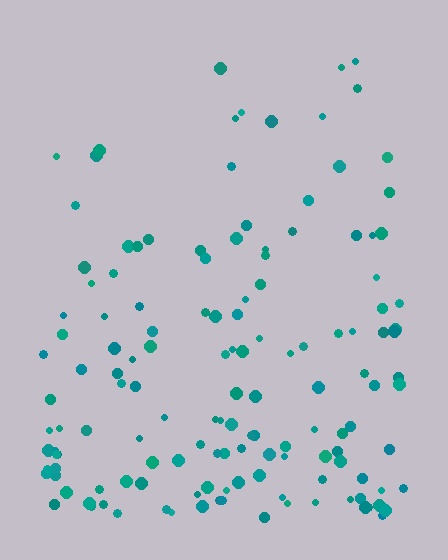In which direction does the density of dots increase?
From top to bottom, with the bottom side densest.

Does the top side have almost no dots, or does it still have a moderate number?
Still a moderate number, just noticeably fewer than the bottom.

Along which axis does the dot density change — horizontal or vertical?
Vertical.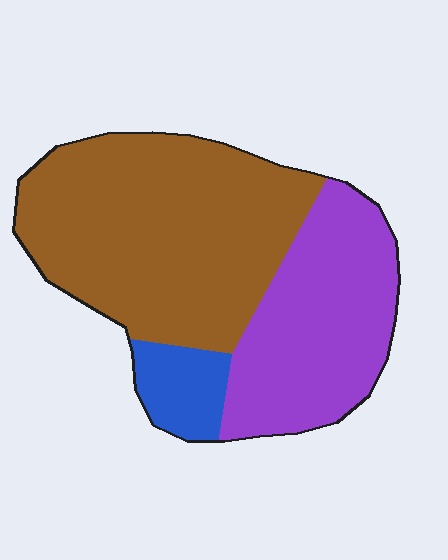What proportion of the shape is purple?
Purple covers about 35% of the shape.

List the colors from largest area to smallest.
From largest to smallest: brown, purple, blue.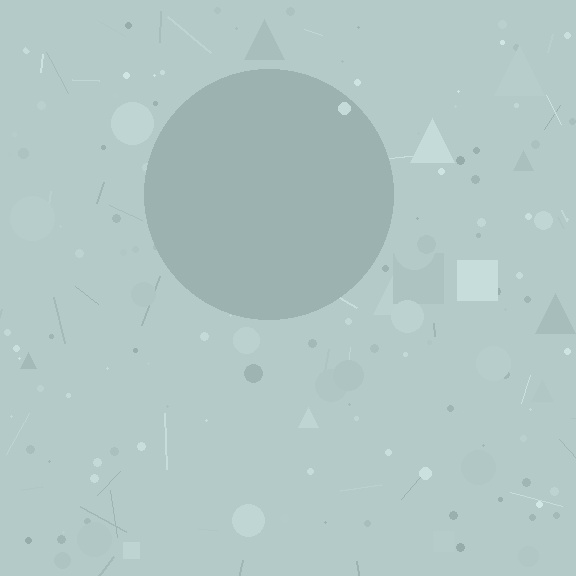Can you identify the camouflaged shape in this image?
The camouflaged shape is a circle.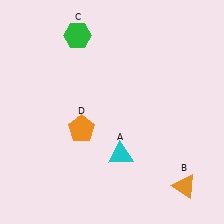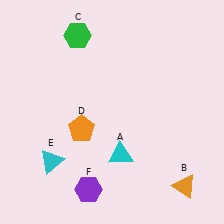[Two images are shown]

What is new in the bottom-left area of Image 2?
A purple hexagon (F) was added in the bottom-left area of Image 2.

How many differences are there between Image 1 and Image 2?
There are 2 differences between the two images.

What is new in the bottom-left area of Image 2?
A cyan triangle (E) was added in the bottom-left area of Image 2.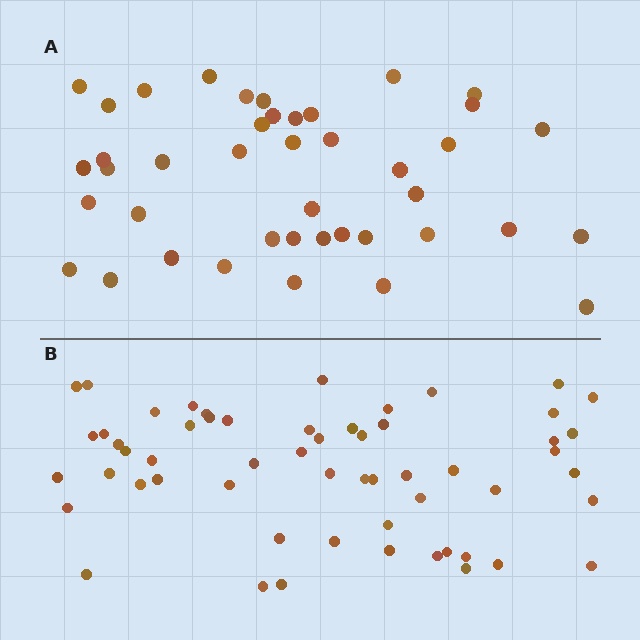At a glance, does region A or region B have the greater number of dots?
Region B (the bottom region) has more dots.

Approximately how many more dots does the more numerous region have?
Region B has approximately 15 more dots than region A.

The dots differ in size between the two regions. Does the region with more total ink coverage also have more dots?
No. Region A has more total ink coverage because its dots are larger, but region B actually contains more individual dots. Total area can be misleading — the number of items is what matters here.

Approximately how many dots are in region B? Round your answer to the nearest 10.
About 60 dots. (The exact count is 57, which rounds to 60.)